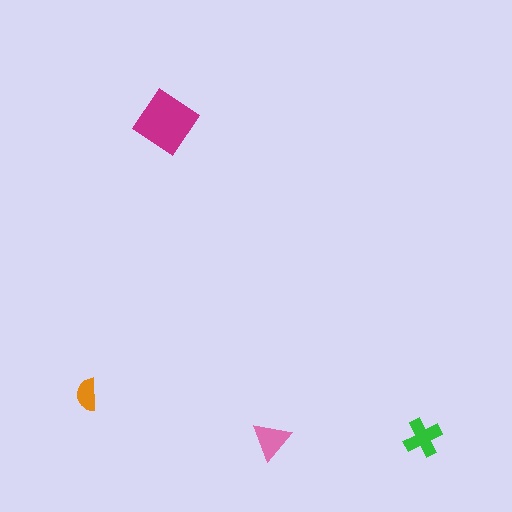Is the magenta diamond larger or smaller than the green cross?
Larger.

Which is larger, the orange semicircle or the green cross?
The green cross.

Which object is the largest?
The magenta diamond.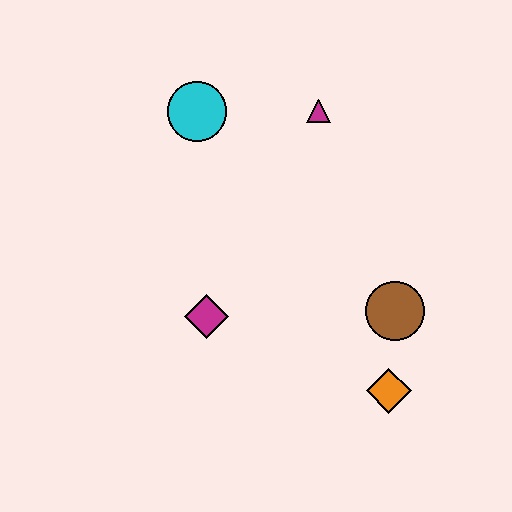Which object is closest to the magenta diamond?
The brown circle is closest to the magenta diamond.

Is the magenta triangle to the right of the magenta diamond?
Yes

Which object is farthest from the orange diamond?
The cyan circle is farthest from the orange diamond.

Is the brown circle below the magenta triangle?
Yes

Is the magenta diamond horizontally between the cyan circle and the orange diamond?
Yes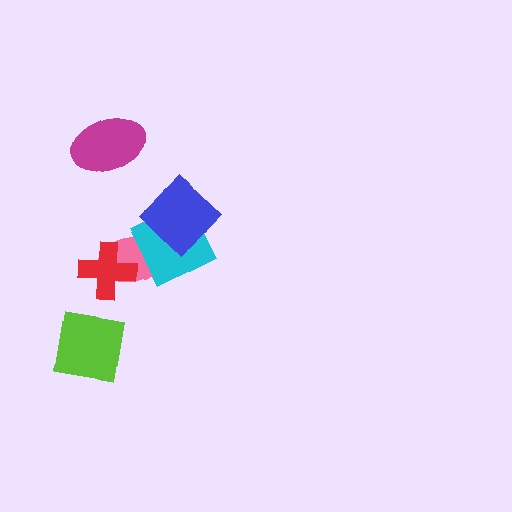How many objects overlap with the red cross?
1 object overlaps with the red cross.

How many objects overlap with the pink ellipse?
3 objects overlap with the pink ellipse.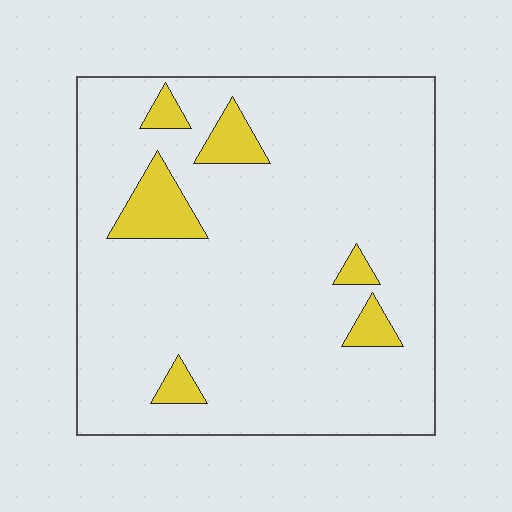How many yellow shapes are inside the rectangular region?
6.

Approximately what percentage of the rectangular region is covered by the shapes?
Approximately 10%.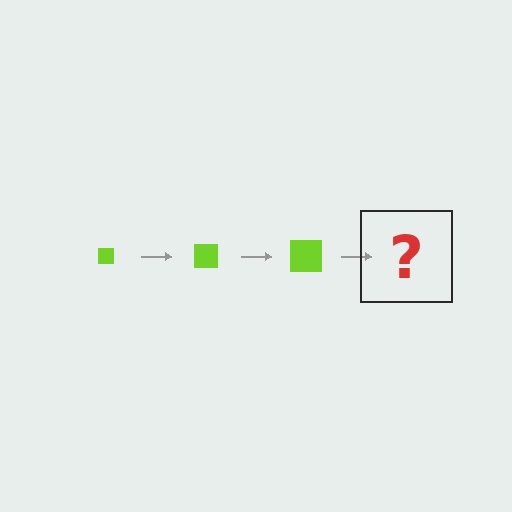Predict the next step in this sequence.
The next step is a lime square, larger than the previous one.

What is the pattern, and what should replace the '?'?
The pattern is that the square gets progressively larger each step. The '?' should be a lime square, larger than the previous one.